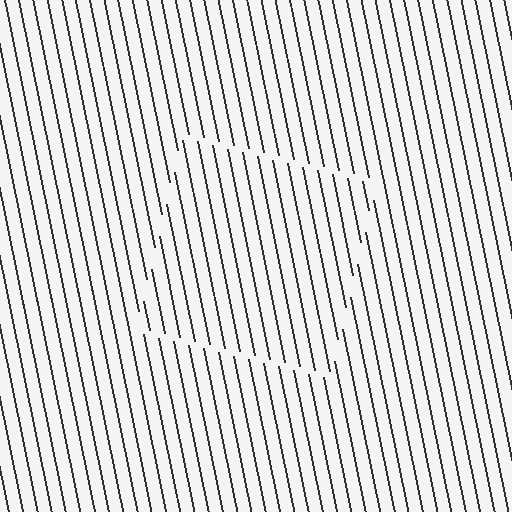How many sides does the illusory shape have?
4 sides — the line-ends trace a square.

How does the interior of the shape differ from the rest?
The interior of the shape contains the same grating, shifted by half a period — the contour is defined by the phase discontinuity where line-ends from the inner and outer gratings abut.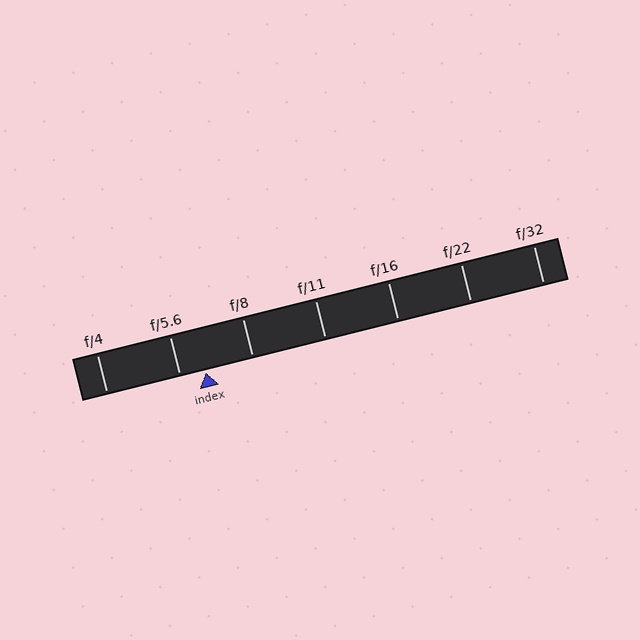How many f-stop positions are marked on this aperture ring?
There are 7 f-stop positions marked.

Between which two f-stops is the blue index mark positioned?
The index mark is between f/5.6 and f/8.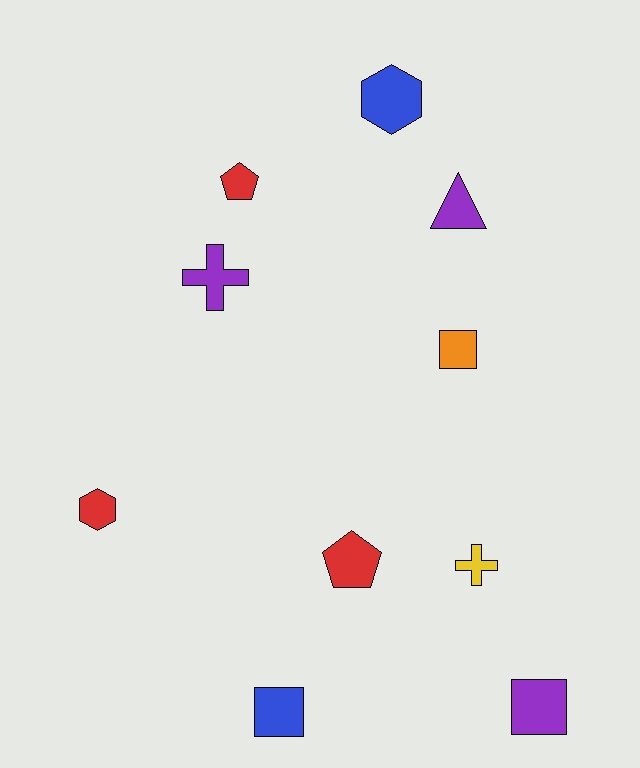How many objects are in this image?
There are 10 objects.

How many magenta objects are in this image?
There are no magenta objects.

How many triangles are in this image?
There is 1 triangle.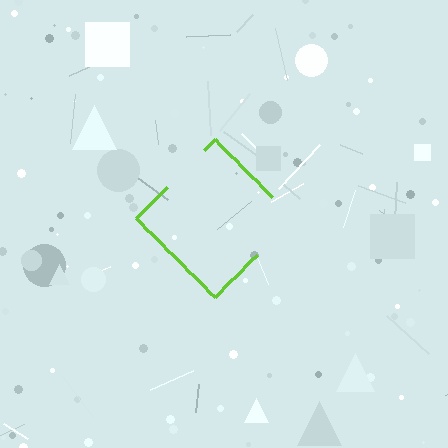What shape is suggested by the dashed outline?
The dashed outline suggests a diamond.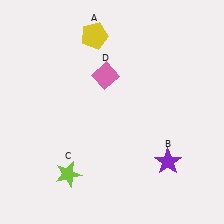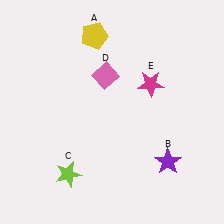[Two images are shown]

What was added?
A magenta star (E) was added in Image 2.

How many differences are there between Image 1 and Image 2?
There is 1 difference between the two images.